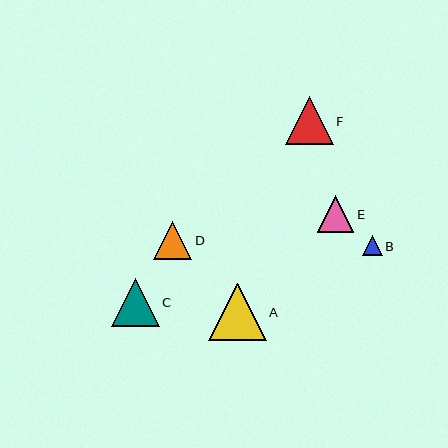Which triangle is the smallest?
Triangle B is the smallest with a size of approximately 20 pixels.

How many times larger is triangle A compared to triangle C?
Triangle A is approximately 1.2 times the size of triangle C.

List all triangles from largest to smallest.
From largest to smallest: A, F, C, D, E, B.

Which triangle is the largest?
Triangle A is the largest with a size of approximately 57 pixels.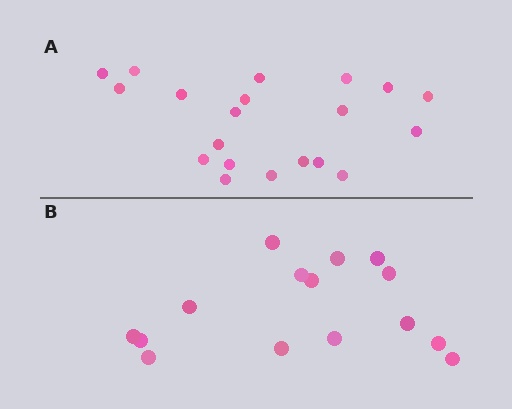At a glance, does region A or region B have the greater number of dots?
Region A (the top region) has more dots.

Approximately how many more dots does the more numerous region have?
Region A has about 5 more dots than region B.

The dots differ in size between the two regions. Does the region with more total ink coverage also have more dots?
No. Region B has more total ink coverage because its dots are larger, but region A actually contains more individual dots. Total area can be misleading — the number of items is what matters here.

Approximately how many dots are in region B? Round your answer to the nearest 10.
About 20 dots. (The exact count is 15, which rounds to 20.)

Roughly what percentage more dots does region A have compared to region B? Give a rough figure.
About 35% more.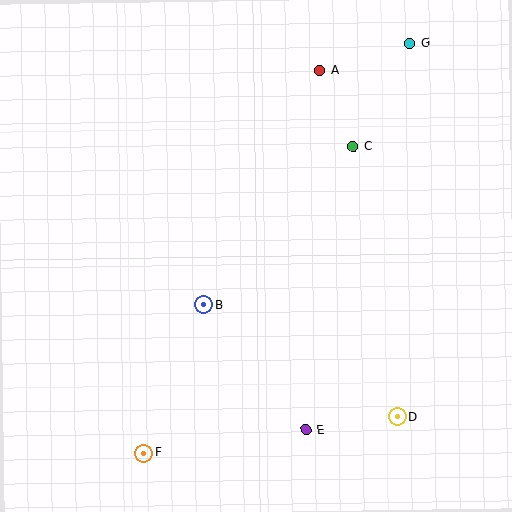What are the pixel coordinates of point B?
Point B is at (203, 305).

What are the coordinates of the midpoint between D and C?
The midpoint between D and C is at (375, 282).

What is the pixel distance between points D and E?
The distance between D and E is 93 pixels.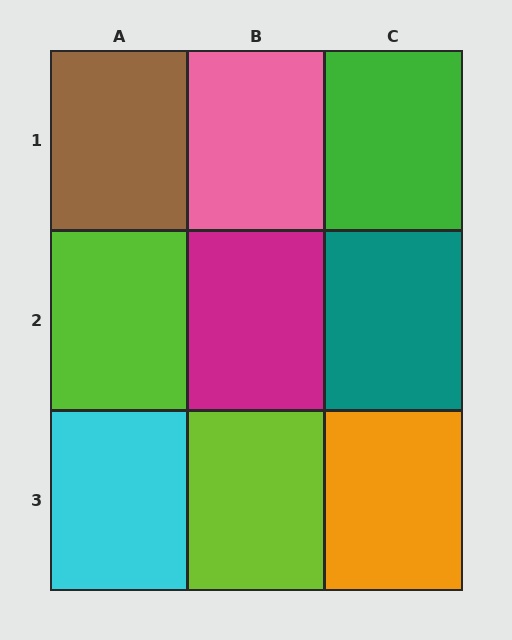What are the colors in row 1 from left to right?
Brown, pink, green.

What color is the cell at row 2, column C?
Teal.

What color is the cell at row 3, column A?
Cyan.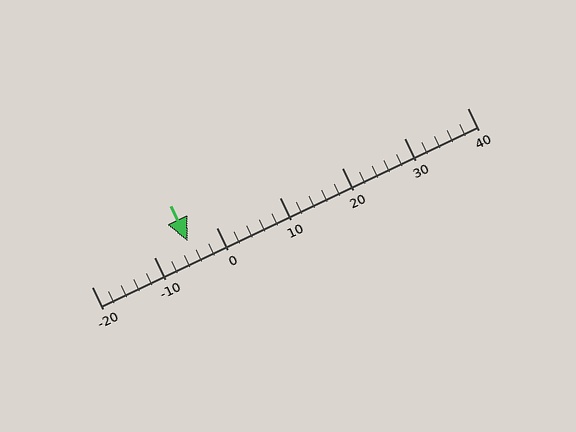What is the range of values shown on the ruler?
The ruler shows values from -20 to 40.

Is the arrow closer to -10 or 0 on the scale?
The arrow is closer to 0.